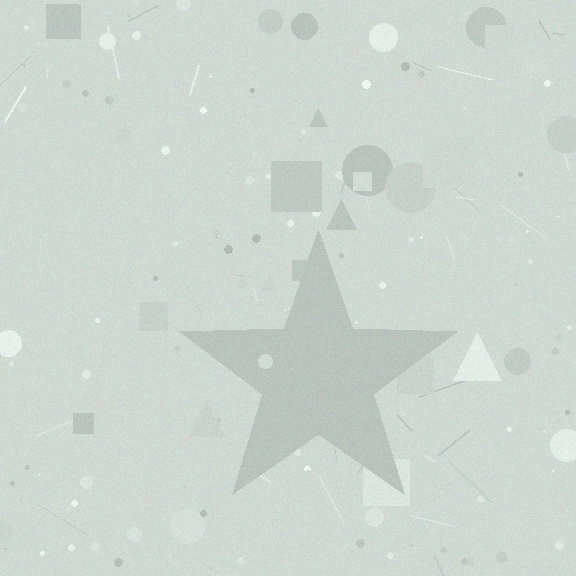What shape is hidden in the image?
A star is hidden in the image.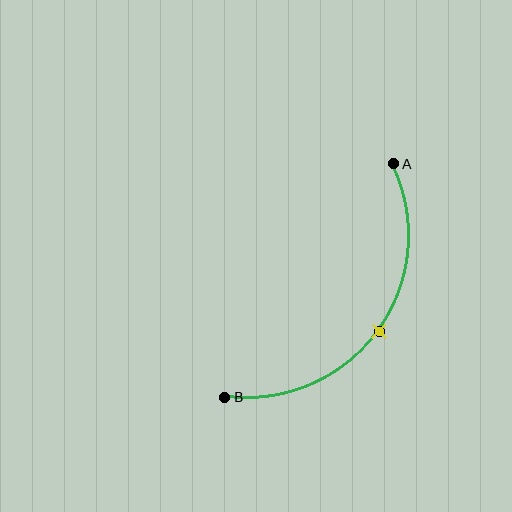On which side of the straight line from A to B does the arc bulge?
The arc bulges below and to the right of the straight line connecting A and B.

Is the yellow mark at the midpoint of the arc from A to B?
Yes. The yellow mark lies on the arc at equal arc-length from both A and B — it is the arc midpoint.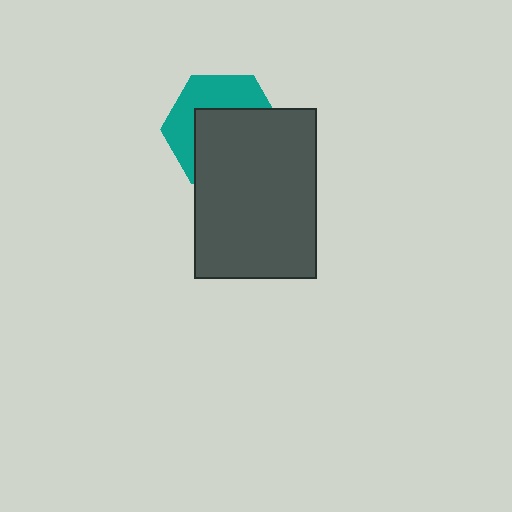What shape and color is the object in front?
The object in front is a dark gray rectangle.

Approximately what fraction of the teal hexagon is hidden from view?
Roughly 59% of the teal hexagon is hidden behind the dark gray rectangle.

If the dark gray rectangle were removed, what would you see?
You would see the complete teal hexagon.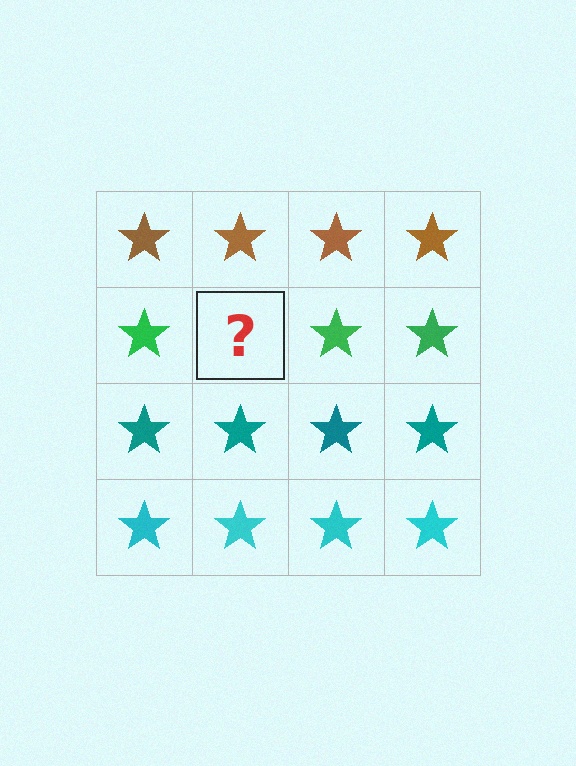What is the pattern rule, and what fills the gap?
The rule is that each row has a consistent color. The gap should be filled with a green star.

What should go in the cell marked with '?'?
The missing cell should contain a green star.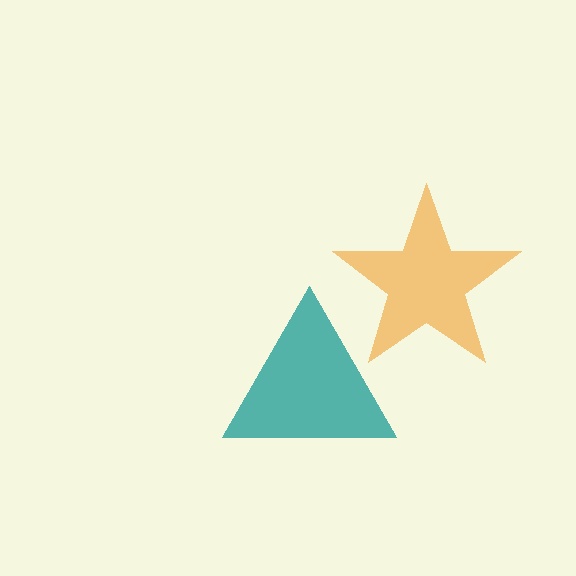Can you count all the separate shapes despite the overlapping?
Yes, there are 2 separate shapes.